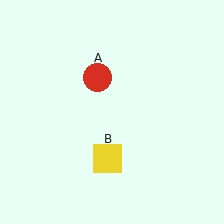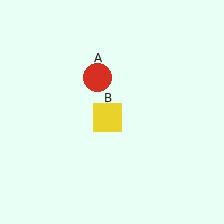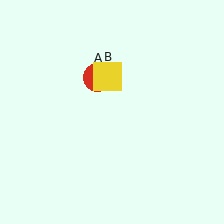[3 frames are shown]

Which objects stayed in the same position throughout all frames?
Red circle (object A) remained stationary.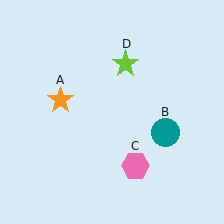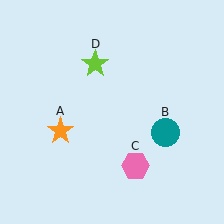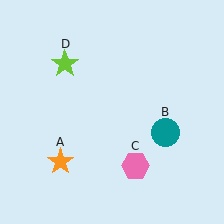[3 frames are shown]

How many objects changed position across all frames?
2 objects changed position: orange star (object A), lime star (object D).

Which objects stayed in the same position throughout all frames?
Teal circle (object B) and pink hexagon (object C) remained stationary.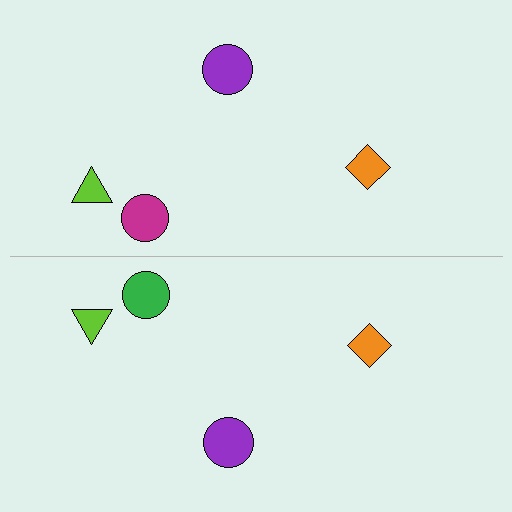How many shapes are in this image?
There are 8 shapes in this image.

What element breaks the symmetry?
The green circle on the bottom side breaks the symmetry — its mirror counterpart is magenta.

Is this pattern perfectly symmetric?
No, the pattern is not perfectly symmetric. The green circle on the bottom side breaks the symmetry — its mirror counterpart is magenta.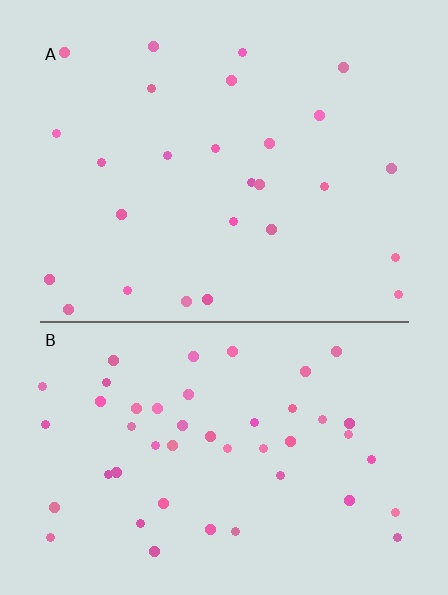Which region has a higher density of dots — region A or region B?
B (the bottom).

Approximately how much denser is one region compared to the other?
Approximately 1.8× — region B over region A.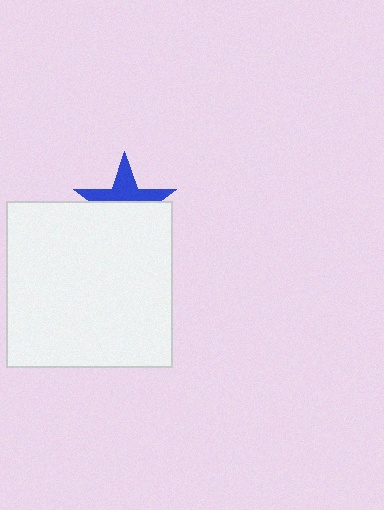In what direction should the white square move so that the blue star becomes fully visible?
The white square should move down. That is the shortest direction to clear the overlap and leave the blue star fully visible.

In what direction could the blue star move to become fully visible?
The blue star could move up. That would shift it out from behind the white square entirely.